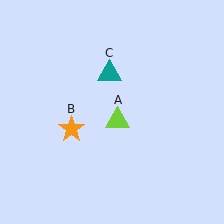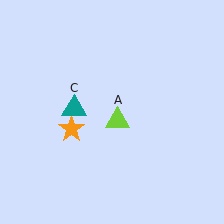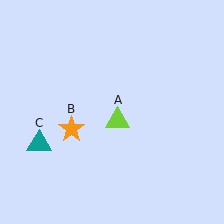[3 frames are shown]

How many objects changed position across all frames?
1 object changed position: teal triangle (object C).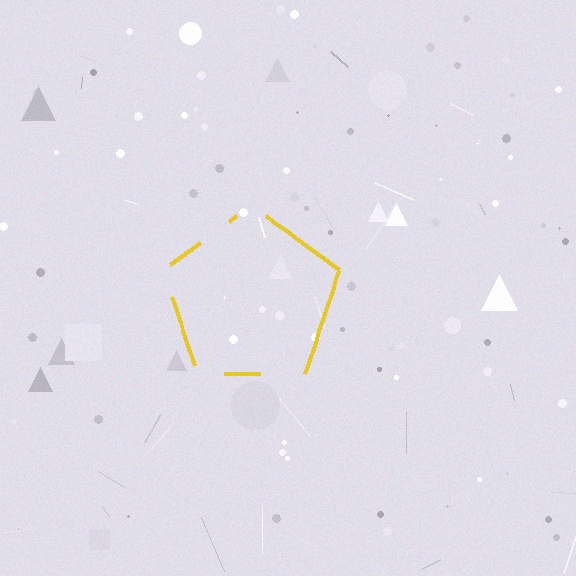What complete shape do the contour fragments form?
The contour fragments form a pentagon.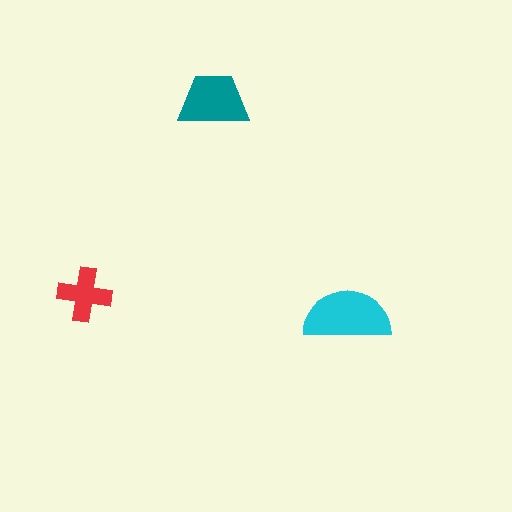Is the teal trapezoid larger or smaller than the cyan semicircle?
Smaller.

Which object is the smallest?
The red cross.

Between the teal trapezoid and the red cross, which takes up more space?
The teal trapezoid.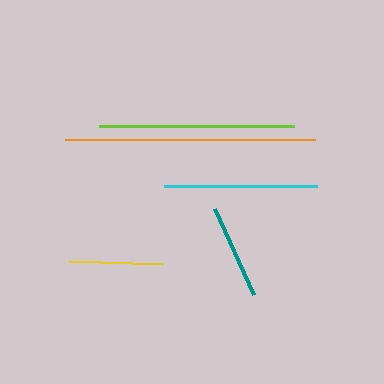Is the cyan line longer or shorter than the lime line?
The lime line is longer than the cyan line.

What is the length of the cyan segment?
The cyan segment is approximately 153 pixels long.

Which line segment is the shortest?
The yellow line is the shortest at approximately 94 pixels.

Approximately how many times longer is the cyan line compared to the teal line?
The cyan line is approximately 1.6 times the length of the teal line.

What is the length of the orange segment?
The orange segment is approximately 251 pixels long.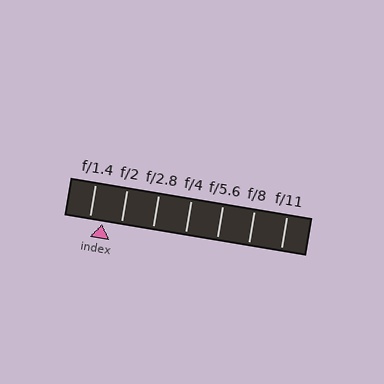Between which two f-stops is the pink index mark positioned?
The index mark is between f/1.4 and f/2.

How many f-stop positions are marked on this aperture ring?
There are 7 f-stop positions marked.